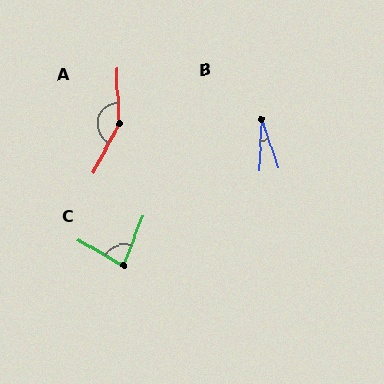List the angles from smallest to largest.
B (21°), C (81°), A (150°).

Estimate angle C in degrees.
Approximately 81 degrees.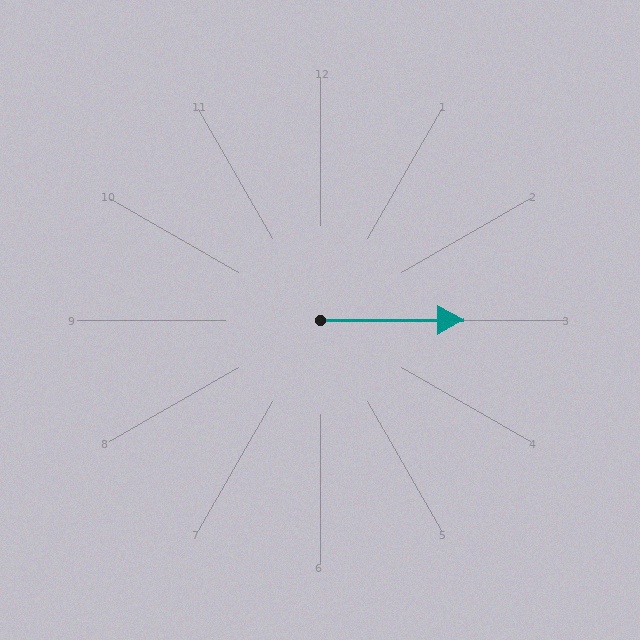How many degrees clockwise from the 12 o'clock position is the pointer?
Approximately 90 degrees.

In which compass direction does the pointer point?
East.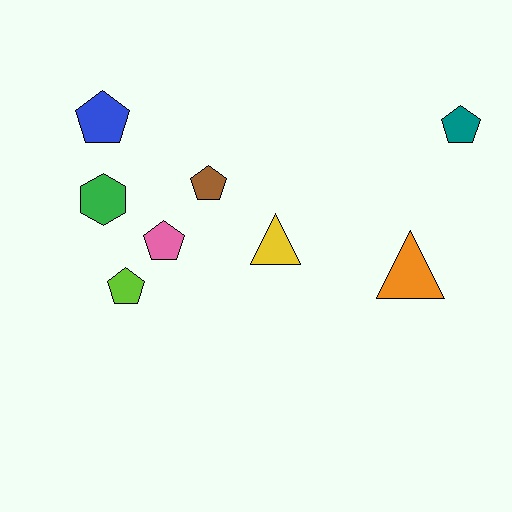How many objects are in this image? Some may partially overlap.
There are 8 objects.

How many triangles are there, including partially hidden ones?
There are 2 triangles.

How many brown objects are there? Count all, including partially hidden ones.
There is 1 brown object.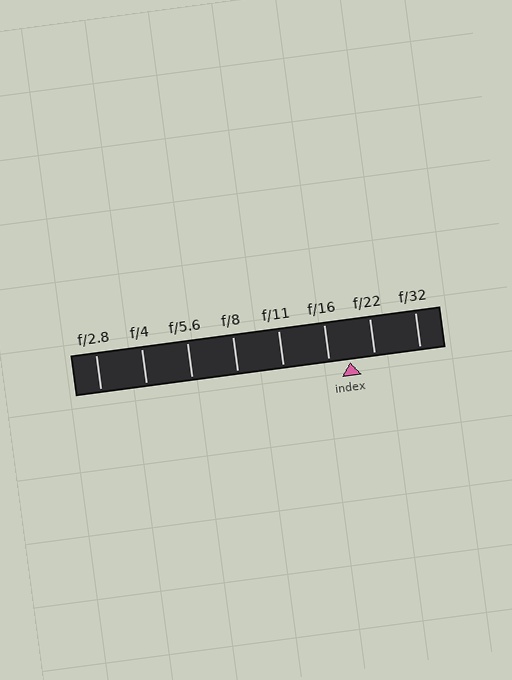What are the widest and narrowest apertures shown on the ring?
The widest aperture shown is f/2.8 and the narrowest is f/32.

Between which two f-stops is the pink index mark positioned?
The index mark is between f/16 and f/22.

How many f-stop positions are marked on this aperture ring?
There are 8 f-stop positions marked.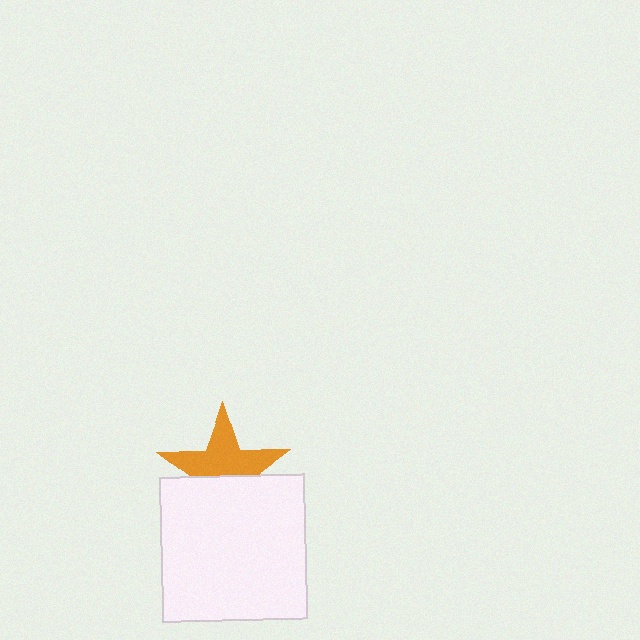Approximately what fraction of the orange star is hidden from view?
Roughly 42% of the orange star is hidden behind the white square.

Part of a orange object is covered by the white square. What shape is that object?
It is a star.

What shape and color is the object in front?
The object in front is a white square.